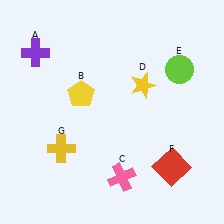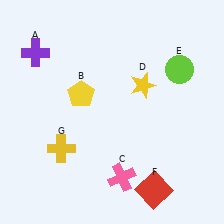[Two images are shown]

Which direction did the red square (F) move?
The red square (F) moved down.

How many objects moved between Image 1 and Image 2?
1 object moved between the two images.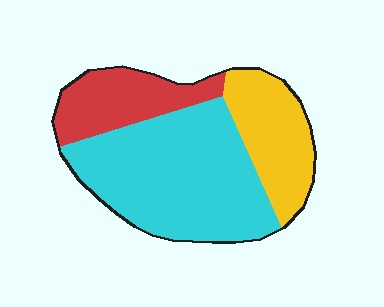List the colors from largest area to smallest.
From largest to smallest: cyan, yellow, red.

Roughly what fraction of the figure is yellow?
Yellow takes up about one quarter (1/4) of the figure.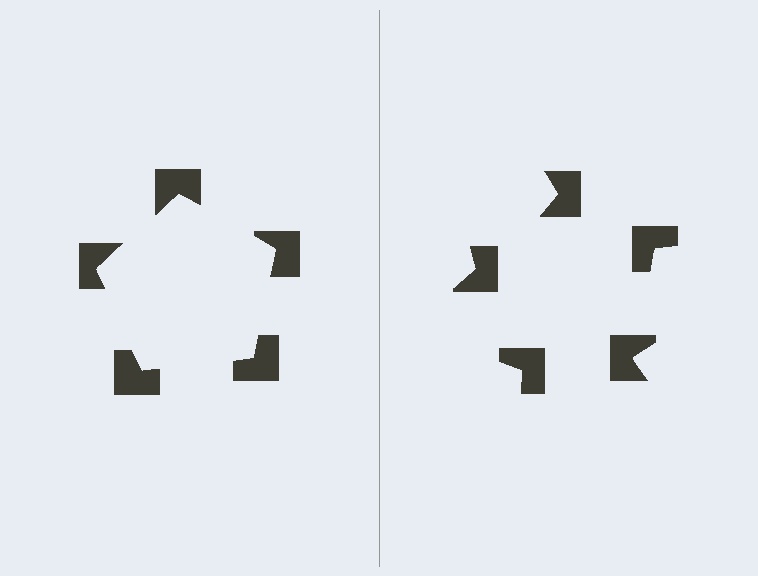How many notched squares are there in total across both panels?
10 — 5 on each side.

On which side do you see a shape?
An illusory pentagon appears on the left side. On the right side the wedge cuts are rotated, so no coherent shape forms.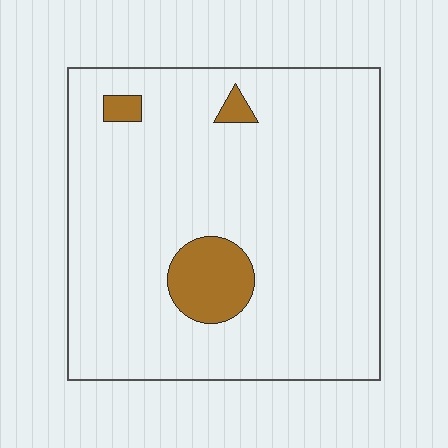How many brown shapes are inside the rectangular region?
3.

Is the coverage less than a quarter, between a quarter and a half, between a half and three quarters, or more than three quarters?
Less than a quarter.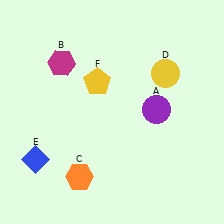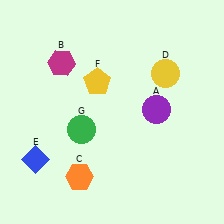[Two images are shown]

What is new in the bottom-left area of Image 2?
A green circle (G) was added in the bottom-left area of Image 2.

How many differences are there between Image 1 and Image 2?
There is 1 difference between the two images.